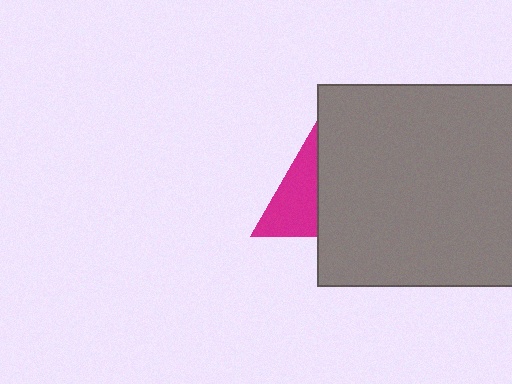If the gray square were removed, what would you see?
You would see the complete magenta triangle.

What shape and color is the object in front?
The object in front is a gray square.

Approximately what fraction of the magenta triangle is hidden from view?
Roughly 51% of the magenta triangle is hidden behind the gray square.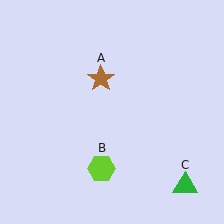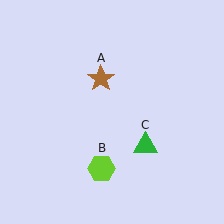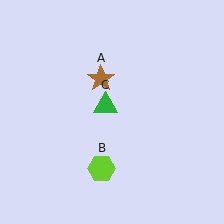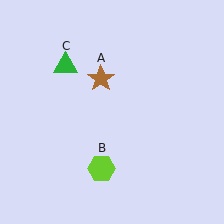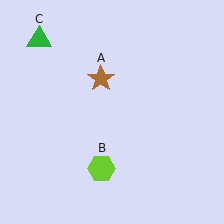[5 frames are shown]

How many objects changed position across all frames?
1 object changed position: green triangle (object C).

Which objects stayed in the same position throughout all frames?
Brown star (object A) and lime hexagon (object B) remained stationary.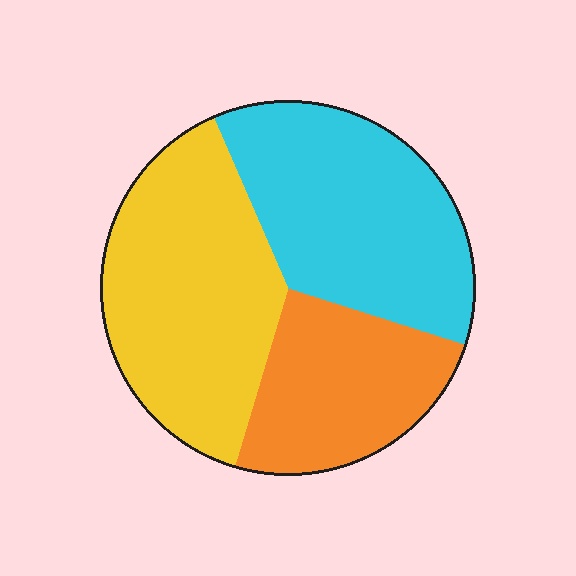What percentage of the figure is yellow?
Yellow covers roughly 40% of the figure.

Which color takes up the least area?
Orange, at roughly 25%.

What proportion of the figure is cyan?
Cyan covers roughly 35% of the figure.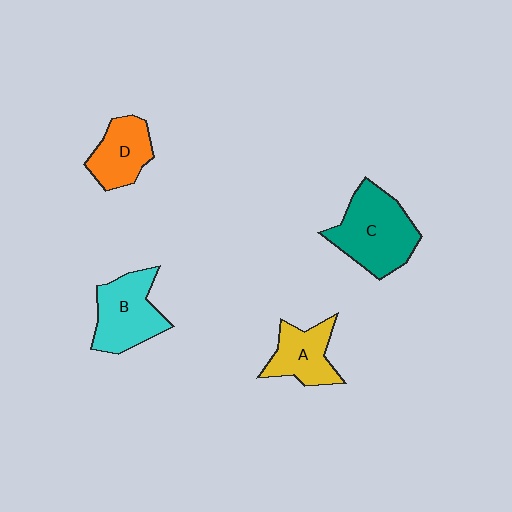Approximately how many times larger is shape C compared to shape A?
Approximately 1.6 times.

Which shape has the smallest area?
Shape A (yellow).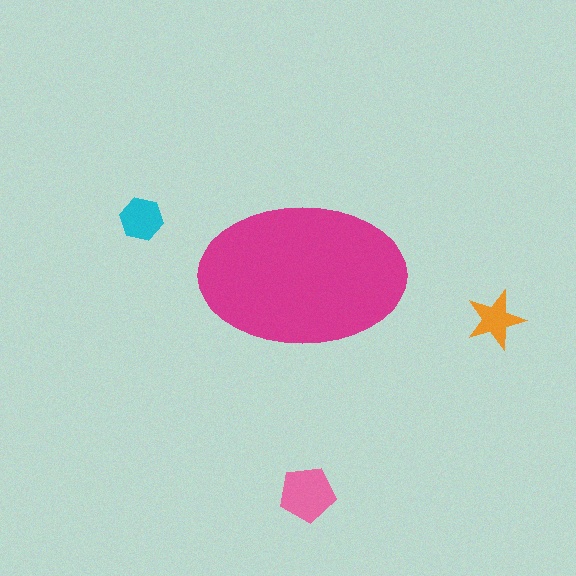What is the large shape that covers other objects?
A magenta ellipse.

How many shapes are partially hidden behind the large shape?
0 shapes are partially hidden.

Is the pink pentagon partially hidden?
No, the pink pentagon is fully visible.